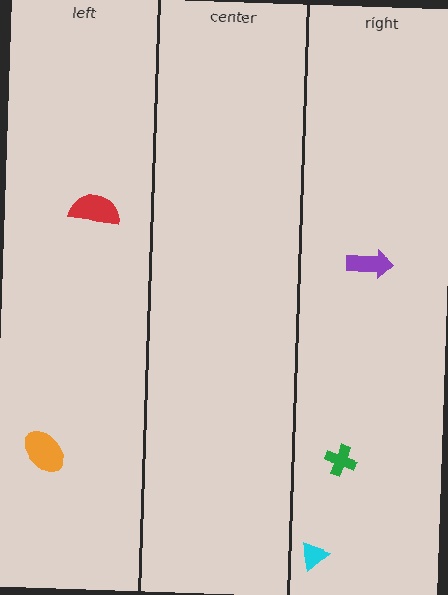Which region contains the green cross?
The right region.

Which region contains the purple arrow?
The right region.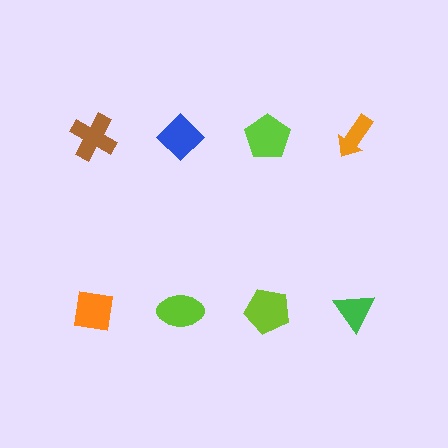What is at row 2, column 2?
A lime ellipse.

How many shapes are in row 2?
4 shapes.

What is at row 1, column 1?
A brown cross.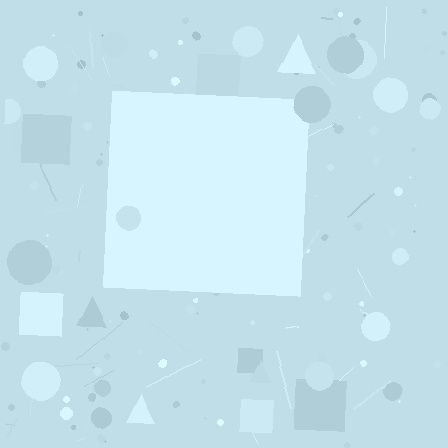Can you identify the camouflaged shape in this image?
The camouflaged shape is a square.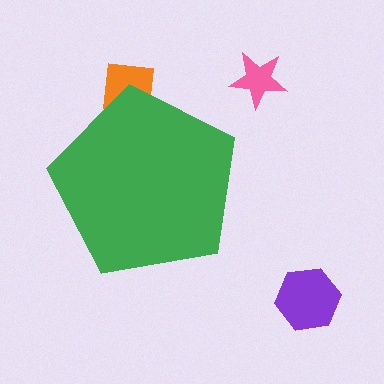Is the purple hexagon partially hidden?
No, the purple hexagon is fully visible.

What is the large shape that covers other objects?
A green pentagon.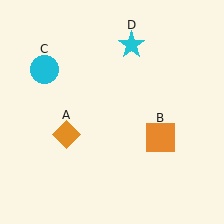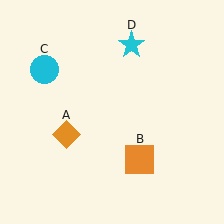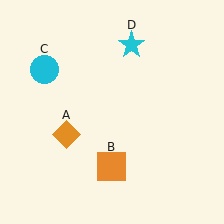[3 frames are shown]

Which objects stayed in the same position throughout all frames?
Orange diamond (object A) and cyan circle (object C) and cyan star (object D) remained stationary.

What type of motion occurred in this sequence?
The orange square (object B) rotated clockwise around the center of the scene.